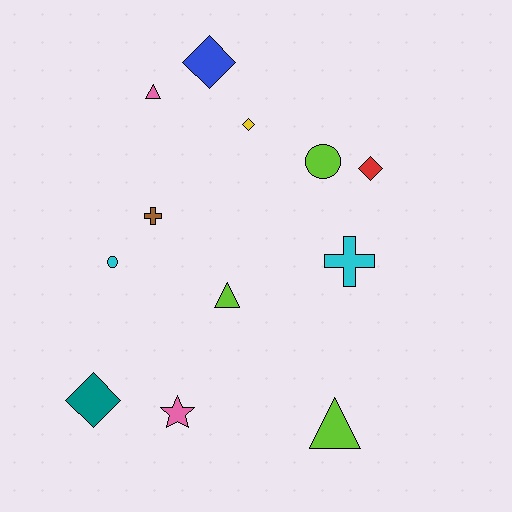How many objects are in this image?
There are 12 objects.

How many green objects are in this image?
There are no green objects.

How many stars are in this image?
There is 1 star.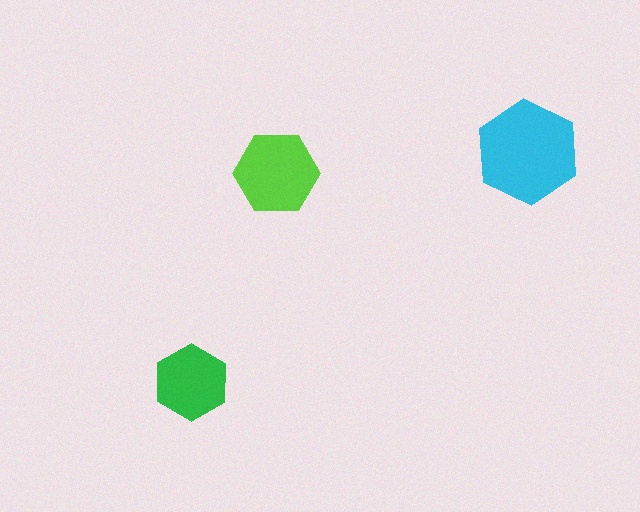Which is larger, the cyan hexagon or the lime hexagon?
The cyan one.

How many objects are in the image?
There are 3 objects in the image.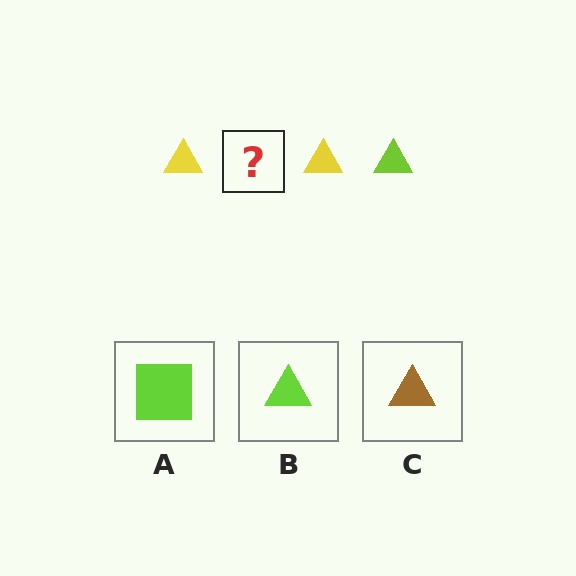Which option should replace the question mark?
Option B.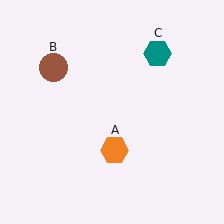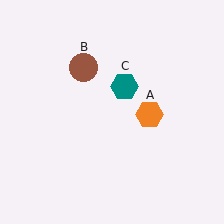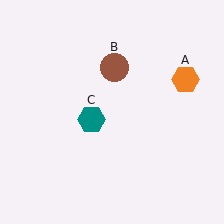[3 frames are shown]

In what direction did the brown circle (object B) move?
The brown circle (object B) moved right.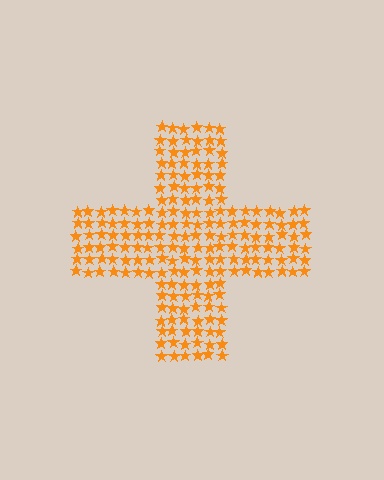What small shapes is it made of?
It is made of small stars.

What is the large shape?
The large shape is a cross.